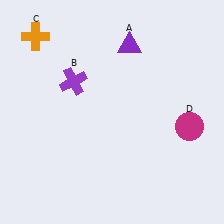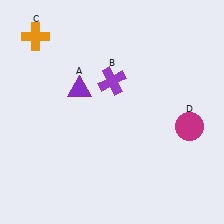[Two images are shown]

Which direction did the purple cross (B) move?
The purple cross (B) moved right.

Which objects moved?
The objects that moved are: the purple triangle (A), the purple cross (B).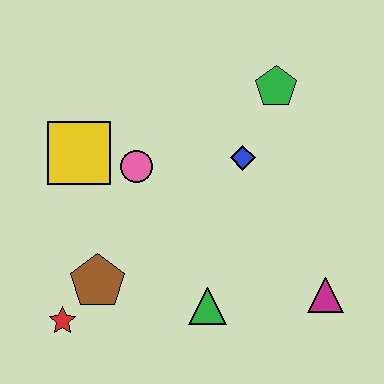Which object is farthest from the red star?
The green pentagon is farthest from the red star.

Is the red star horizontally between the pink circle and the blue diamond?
No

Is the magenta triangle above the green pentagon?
No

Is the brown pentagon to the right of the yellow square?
Yes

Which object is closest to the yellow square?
The pink circle is closest to the yellow square.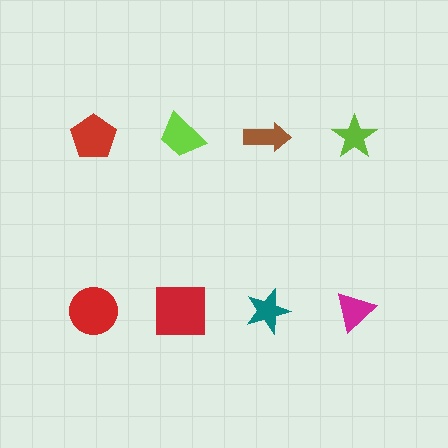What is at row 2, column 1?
A red circle.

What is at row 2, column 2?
A red square.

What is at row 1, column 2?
A lime trapezoid.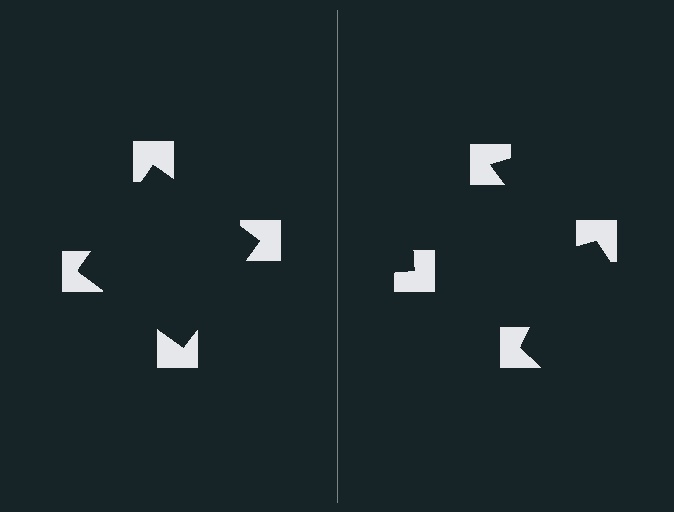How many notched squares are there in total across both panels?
8 — 4 on each side.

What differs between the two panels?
The notched squares are positioned identically on both sides; only the wedge orientations differ. On the left they align to a square; on the right they are misaligned.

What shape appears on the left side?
An illusory square.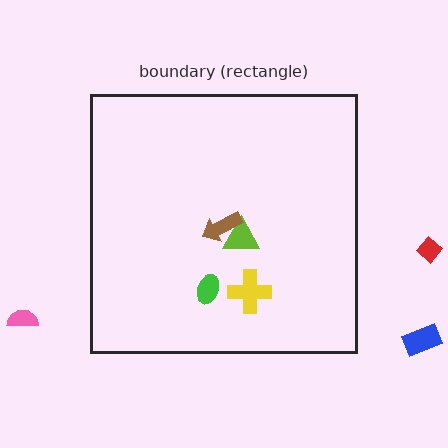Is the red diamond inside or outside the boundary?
Outside.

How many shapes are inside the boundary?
4 inside, 3 outside.